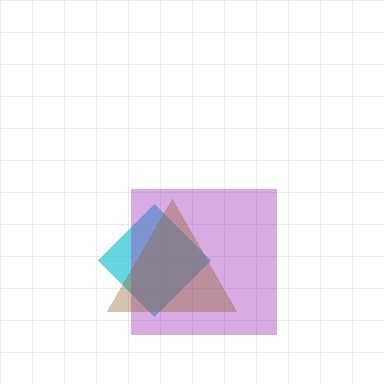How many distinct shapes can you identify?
There are 3 distinct shapes: a cyan diamond, a purple square, a brown triangle.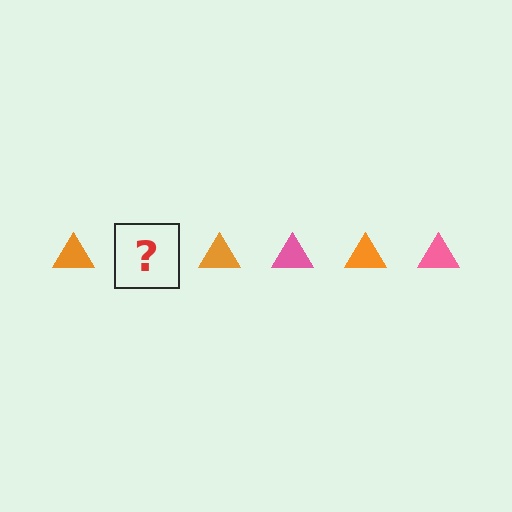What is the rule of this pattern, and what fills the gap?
The rule is that the pattern cycles through orange, pink triangles. The gap should be filled with a pink triangle.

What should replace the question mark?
The question mark should be replaced with a pink triangle.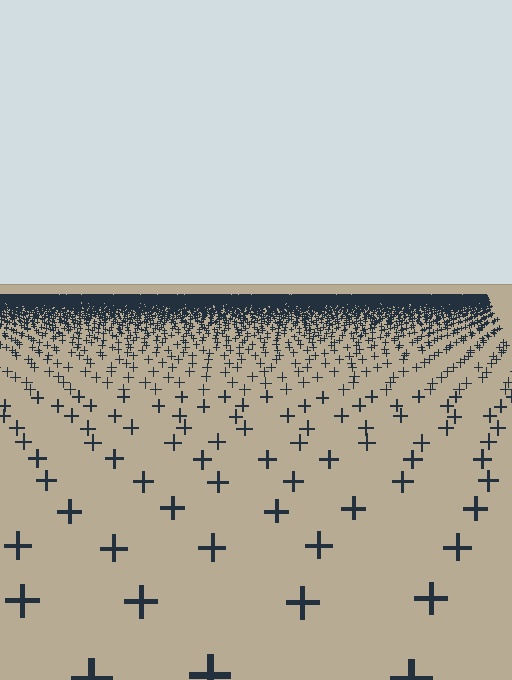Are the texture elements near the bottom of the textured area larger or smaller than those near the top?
Larger. Near the bottom, elements are closer to the viewer and appear at a bigger on-screen size.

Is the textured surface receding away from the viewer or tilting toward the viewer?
The surface is receding away from the viewer. Texture elements get smaller and denser toward the top.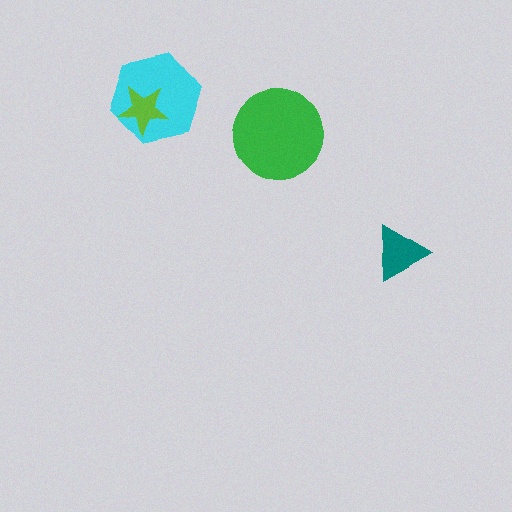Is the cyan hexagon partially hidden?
Yes, it is partially covered by another shape.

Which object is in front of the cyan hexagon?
The lime star is in front of the cyan hexagon.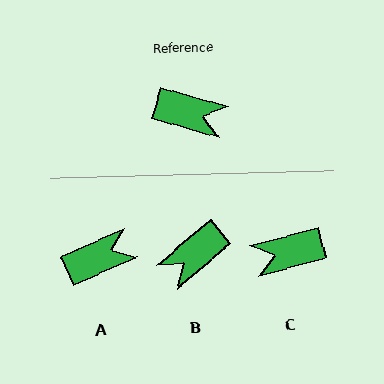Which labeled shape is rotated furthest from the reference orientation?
C, about 149 degrees away.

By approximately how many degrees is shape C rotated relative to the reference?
Approximately 149 degrees clockwise.